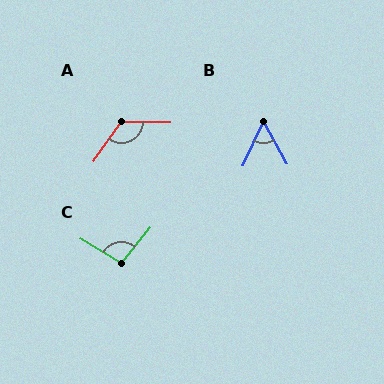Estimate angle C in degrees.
Approximately 98 degrees.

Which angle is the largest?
A, at approximately 124 degrees.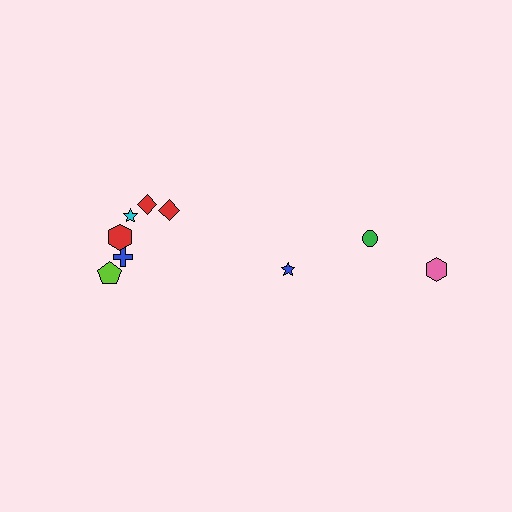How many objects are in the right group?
There are 3 objects.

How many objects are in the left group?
There are 6 objects.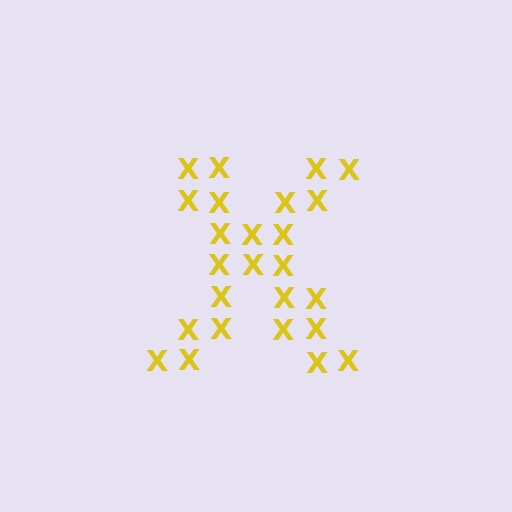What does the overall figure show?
The overall figure shows the letter X.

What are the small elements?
The small elements are letter X's.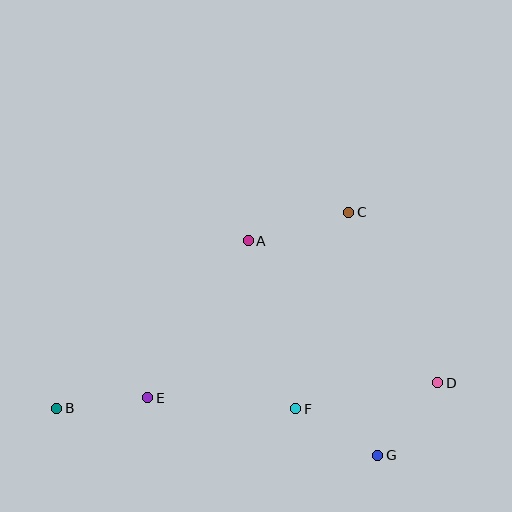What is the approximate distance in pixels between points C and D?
The distance between C and D is approximately 192 pixels.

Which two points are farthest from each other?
Points B and D are farthest from each other.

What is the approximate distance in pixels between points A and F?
The distance between A and F is approximately 174 pixels.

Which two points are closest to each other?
Points B and E are closest to each other.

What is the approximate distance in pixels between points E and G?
The distance between E and G is approximately 237 pixels.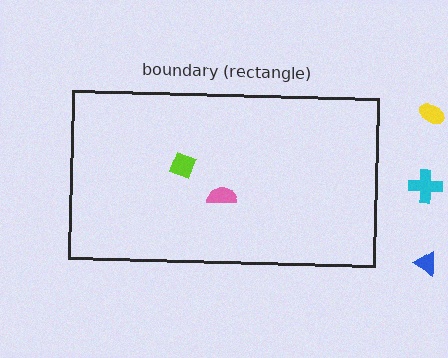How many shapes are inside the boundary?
2 inside, 3 outside.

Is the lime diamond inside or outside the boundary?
Inside.